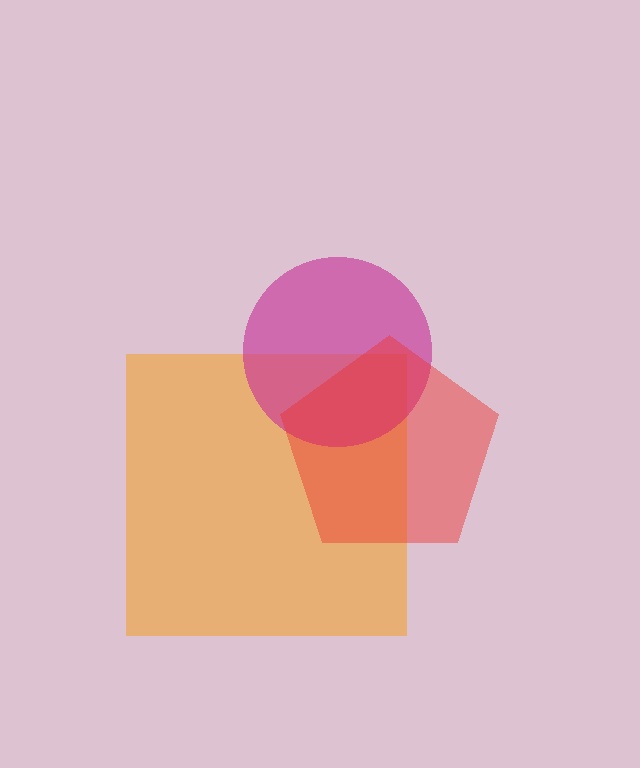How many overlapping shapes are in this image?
There are 3 overlapping shapes in the image.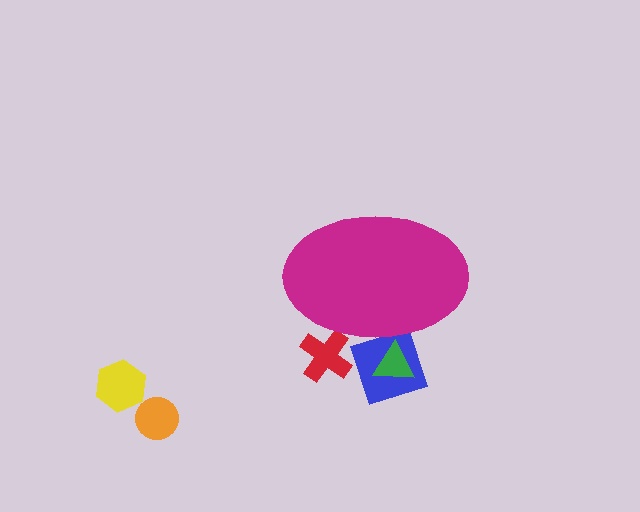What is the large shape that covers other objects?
A magenta ellipse.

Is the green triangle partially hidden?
Yes, the green triangle is partially hidden behind the magenta ellipse.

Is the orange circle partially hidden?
No, the orange circle is fully visible.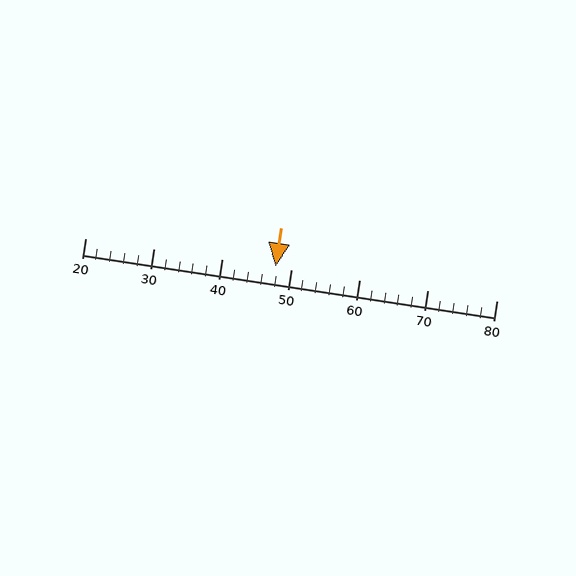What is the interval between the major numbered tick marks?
The major tick marks are spaced 10 units apart.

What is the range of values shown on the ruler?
The ruler shows values from 20 to 80.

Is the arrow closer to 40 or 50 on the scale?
The arrow is closer to 50.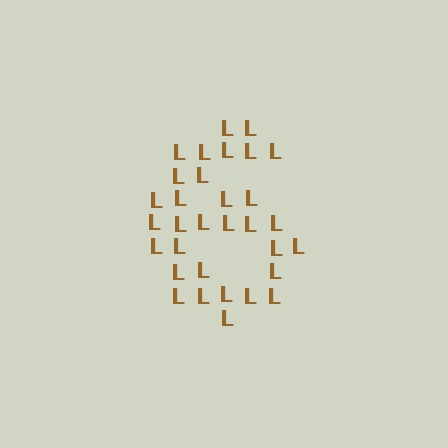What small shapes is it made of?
It is made of small letter L's.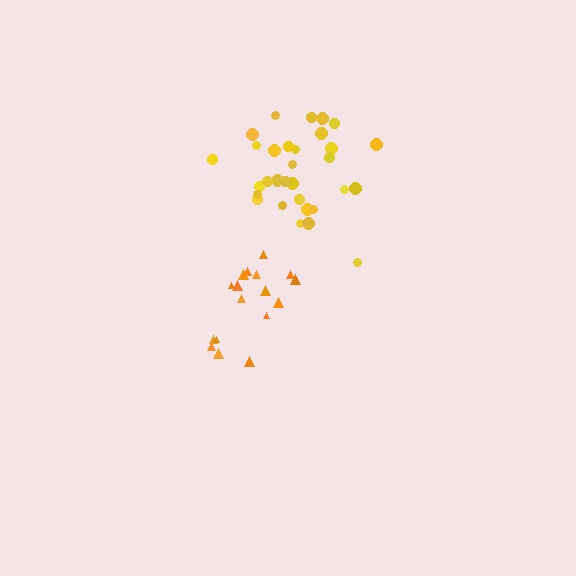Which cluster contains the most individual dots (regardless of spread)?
Yellow (31).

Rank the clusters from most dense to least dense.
orange, yellow.